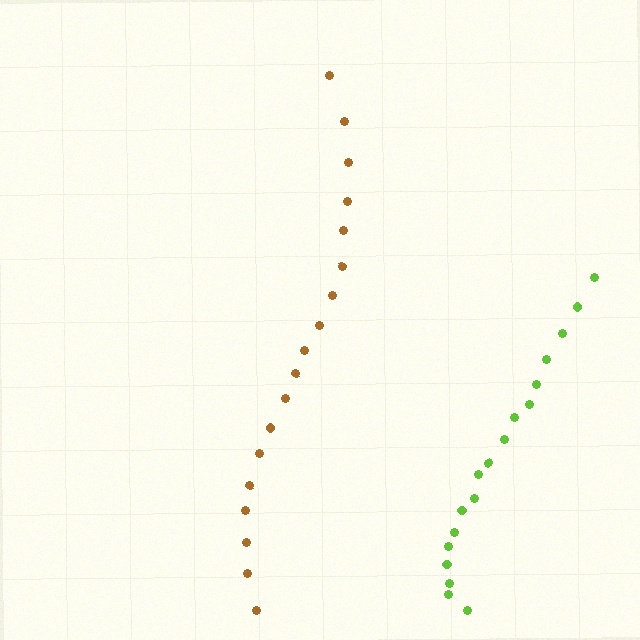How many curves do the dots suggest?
There are 2 distinct paths.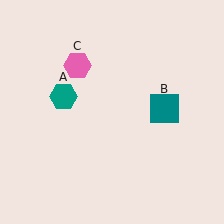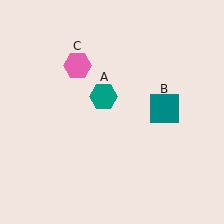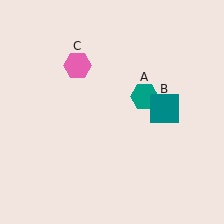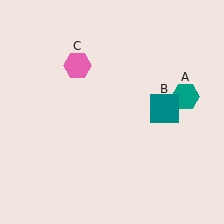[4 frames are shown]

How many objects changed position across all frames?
1 object changed position: teal hexagon (object A).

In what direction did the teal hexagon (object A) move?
The teal hexagon (object A) moved right.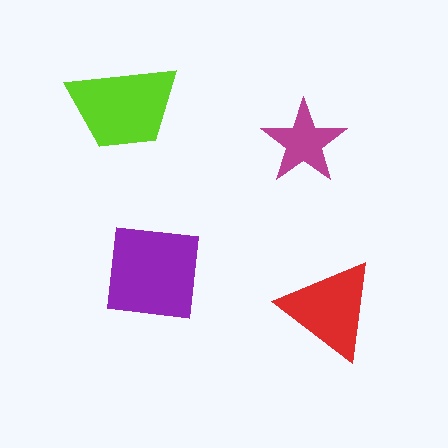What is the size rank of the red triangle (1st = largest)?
3rd.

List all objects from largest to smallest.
The purple square, the lime trapezoid, the red triangle, the magenta star.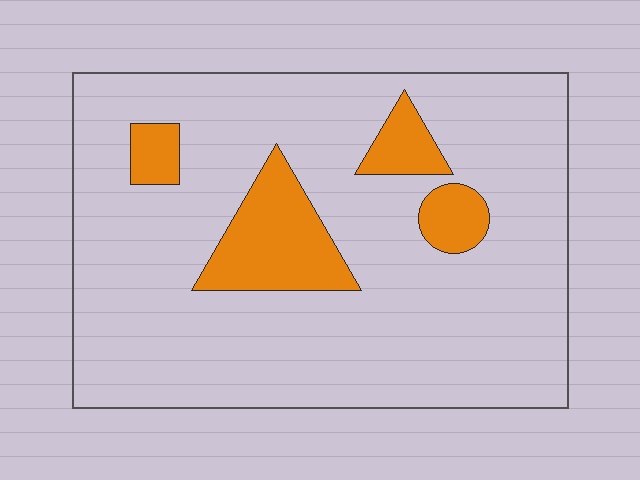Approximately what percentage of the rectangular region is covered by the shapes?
Approximately 15%.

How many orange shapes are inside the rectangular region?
4.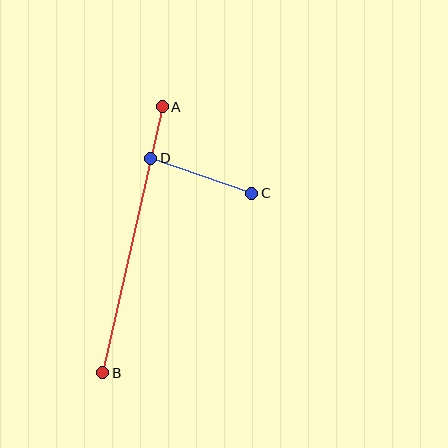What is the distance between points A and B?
The distance is approximately 273 pixels.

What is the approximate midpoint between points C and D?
The midpoint is at approximately (201, 176) pixels.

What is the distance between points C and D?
The distance is approximately 107 pixels.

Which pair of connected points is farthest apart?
Points A and B are farthest apart.